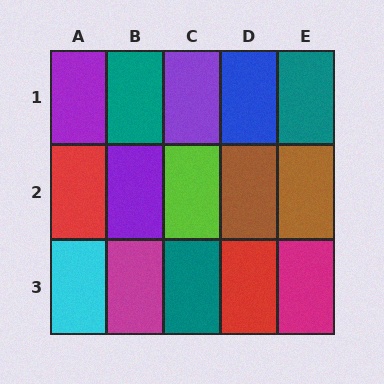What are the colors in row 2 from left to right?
Red, purple, lime, brown, brown.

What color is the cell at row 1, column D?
Blue.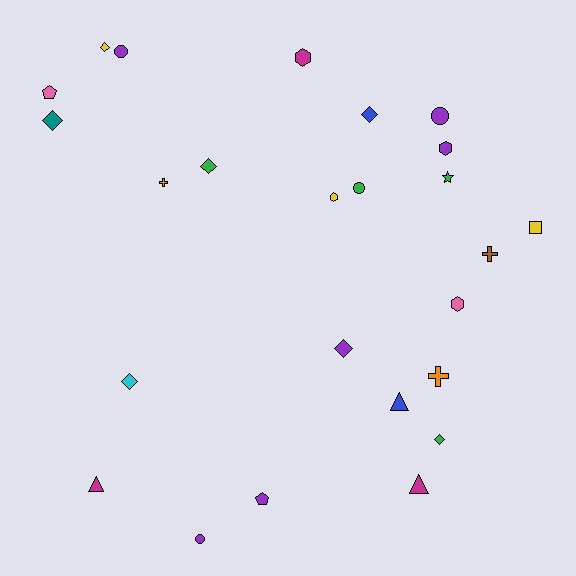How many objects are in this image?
There are 25 objects.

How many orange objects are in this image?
There are 2 orange objects.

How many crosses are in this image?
There are 3 crosses.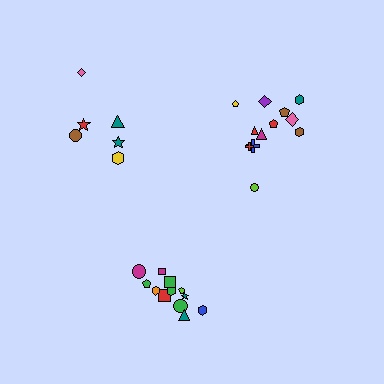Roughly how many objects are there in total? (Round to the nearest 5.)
Roughly 30 objects in total.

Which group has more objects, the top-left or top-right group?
The top-right group.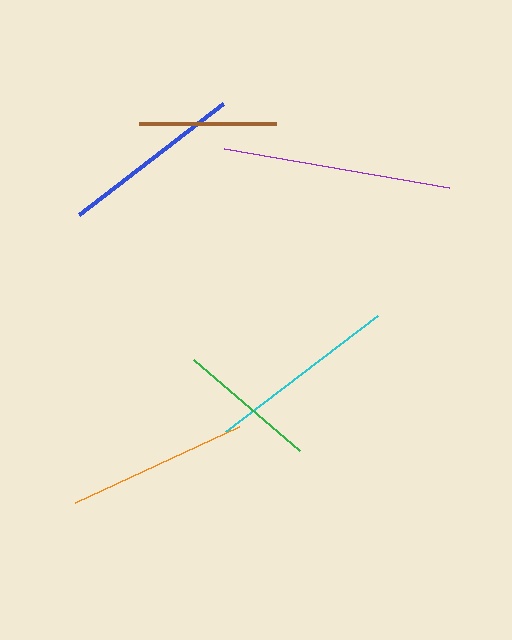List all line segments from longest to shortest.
From longest to shortest: purple, cyan, blue, orange, green, brown.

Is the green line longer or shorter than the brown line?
The green line is longer than the brown line.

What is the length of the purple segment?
The purple segment is approximately 228 pixels long.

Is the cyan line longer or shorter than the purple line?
The purple line is longer than the cyan line.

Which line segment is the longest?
The purple line is the longest at approximately 228 pixels.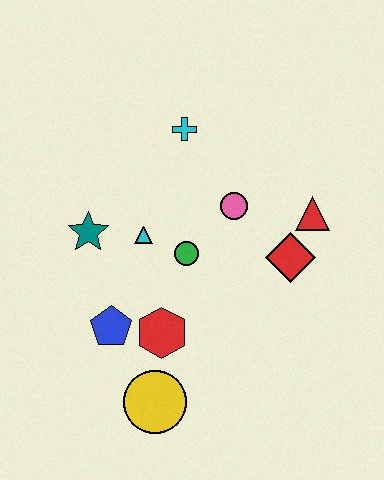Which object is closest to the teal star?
The cyan triangle is closest to the teal star.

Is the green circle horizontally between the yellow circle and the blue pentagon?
No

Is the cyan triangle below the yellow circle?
No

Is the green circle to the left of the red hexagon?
No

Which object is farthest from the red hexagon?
The cyan cross is farthest from the red hexagon.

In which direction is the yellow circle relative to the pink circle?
The yellow circle is below the pink circle.